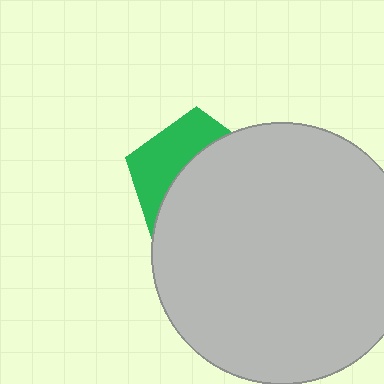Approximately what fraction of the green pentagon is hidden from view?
Roughly 63% of the green pentagon is hidden behind the light gray circle.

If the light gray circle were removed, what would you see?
You would see the complete green pentagon.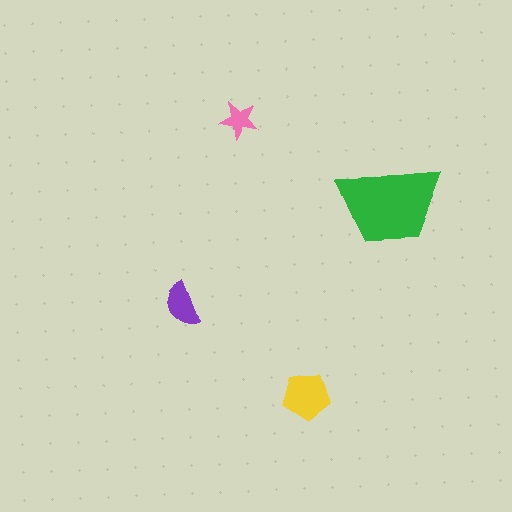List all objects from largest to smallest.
The green trapezoid, the yellow pentagon, the purple semicircle, the pink star.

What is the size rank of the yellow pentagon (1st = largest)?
2nd.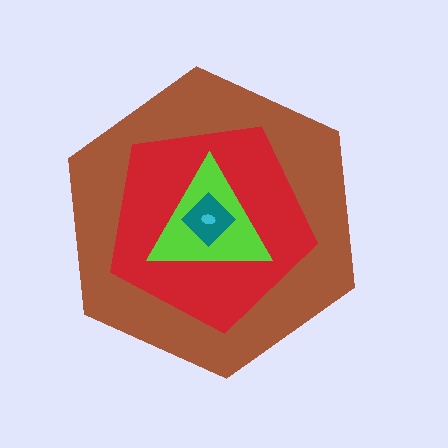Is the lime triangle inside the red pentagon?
Yes.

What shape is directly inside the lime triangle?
The teal diamond.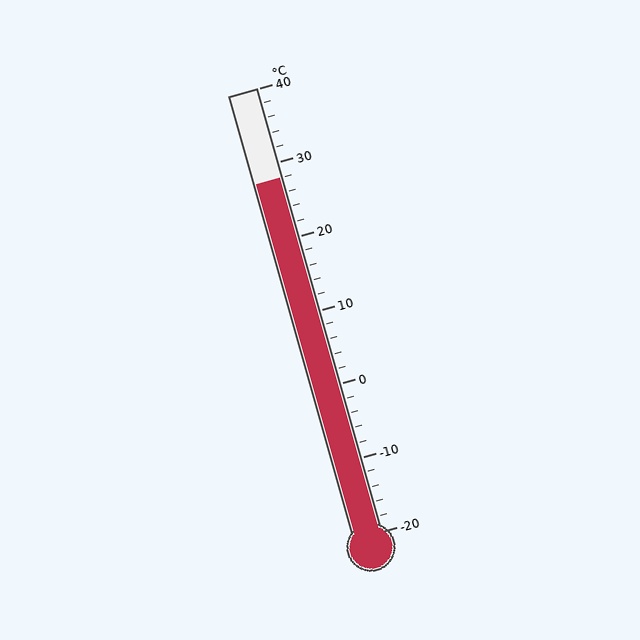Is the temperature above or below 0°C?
The temperature is above 0°C.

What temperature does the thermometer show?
The thermometer shows approximately 28°C.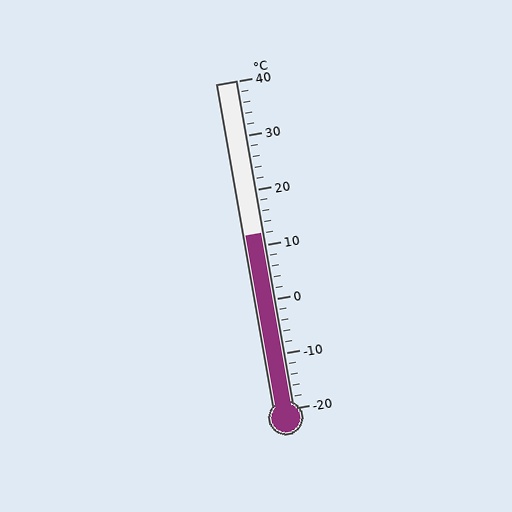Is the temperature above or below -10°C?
The temperature is above -10°C.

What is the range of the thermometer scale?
The thermometer scale ranges from -20°C to 40°C.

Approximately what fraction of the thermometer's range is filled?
The thermometer is filled to approximately 55% of its range.